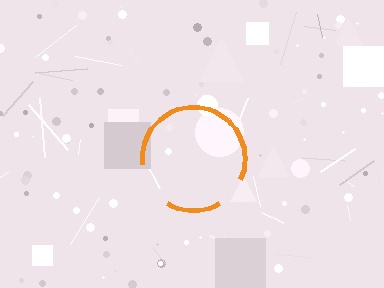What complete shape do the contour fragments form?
The contour fragments form a circle.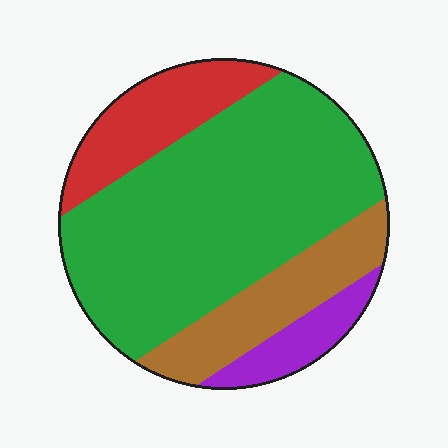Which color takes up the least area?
Purple, at roughly 10%.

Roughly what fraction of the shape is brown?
Brown covers roughly 15% of the shape.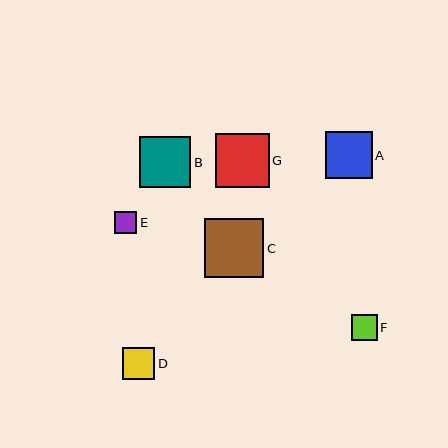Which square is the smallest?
Square E is the smallest with a size of approximately 22 pixels.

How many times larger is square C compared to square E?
Square C is approximately 2.7 times the size of square E.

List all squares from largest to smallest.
From largest to smallest: C, G, B, A, D, F, E.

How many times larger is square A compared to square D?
Square A is approximately 1.5 times the size of square D.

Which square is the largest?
Square C is the largest with a size of approximately 59 pixels.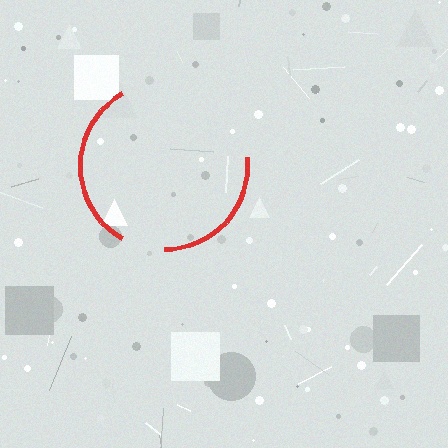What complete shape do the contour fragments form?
The contour fragments form a circle.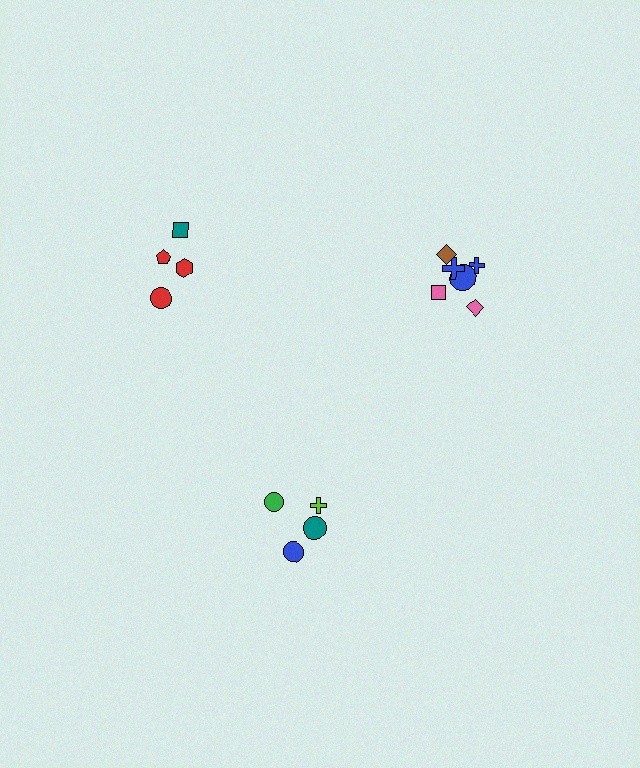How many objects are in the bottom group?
There are 4 objects.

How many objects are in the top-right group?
There are 6 objects.